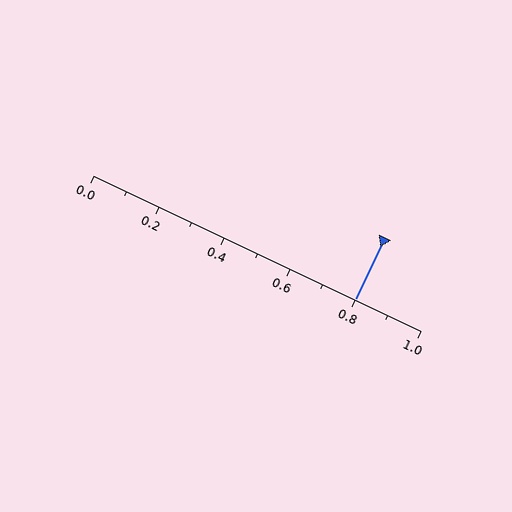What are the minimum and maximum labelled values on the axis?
The axis runs from 0.0 to 1.0.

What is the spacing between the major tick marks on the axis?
The major ticks are spaced 0.2 apart.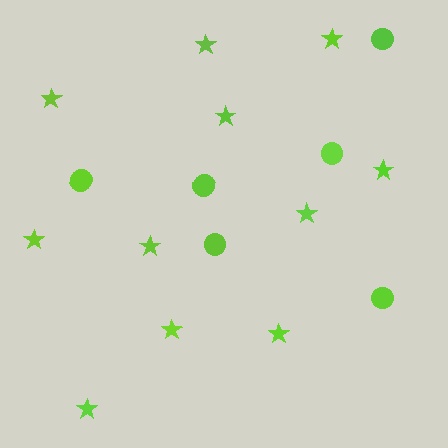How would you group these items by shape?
There are 2 groups: one group of stars (11) and one group of circles (6).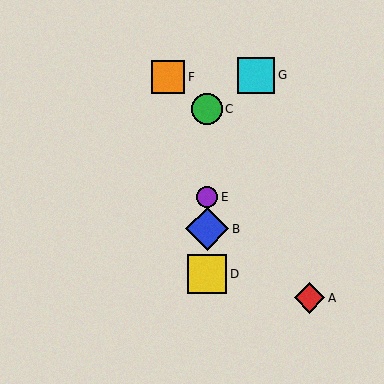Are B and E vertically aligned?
Yes, both are at x≈207.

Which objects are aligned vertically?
Objects B, C, D, E are aligned vertically.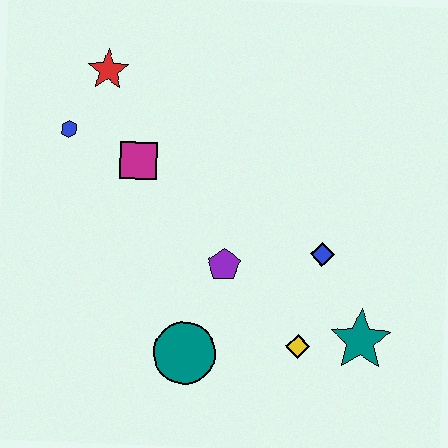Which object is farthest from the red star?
The teal star is farthest from the red star.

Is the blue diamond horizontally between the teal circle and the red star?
No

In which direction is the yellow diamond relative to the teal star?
The yellow diamond is to the left of the teal star.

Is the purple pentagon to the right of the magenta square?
Yes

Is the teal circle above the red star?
No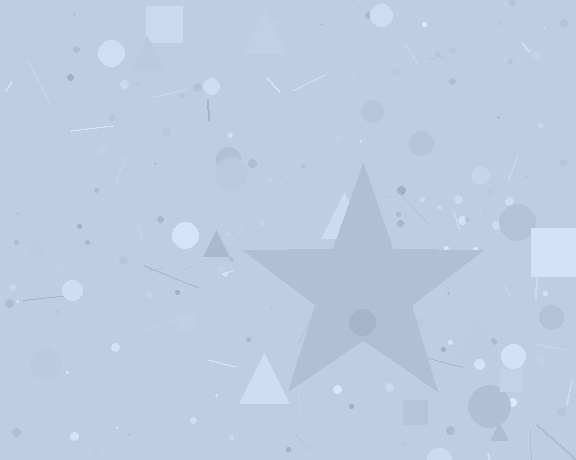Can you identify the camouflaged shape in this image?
The camouflaged shape is a star.